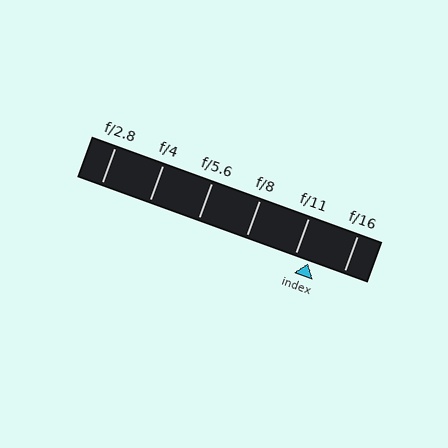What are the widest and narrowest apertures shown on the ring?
The widest aperture shown is f/2.8 and the narrowest is f/16.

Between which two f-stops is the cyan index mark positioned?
The index mark is between f/11 and f/16.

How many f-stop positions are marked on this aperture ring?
There are 6 f-stop positions marked.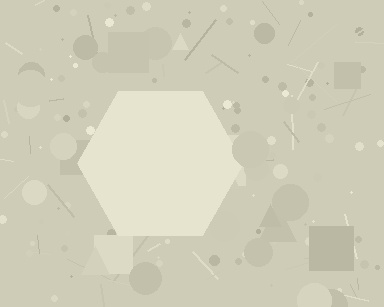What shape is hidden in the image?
A hexagon is hidden in the image.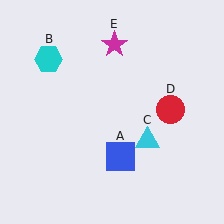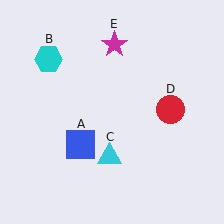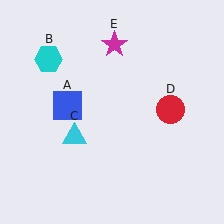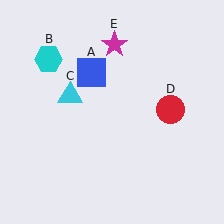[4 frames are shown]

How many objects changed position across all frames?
2 objects changed position: blue square (object A), cyan triangle (object C).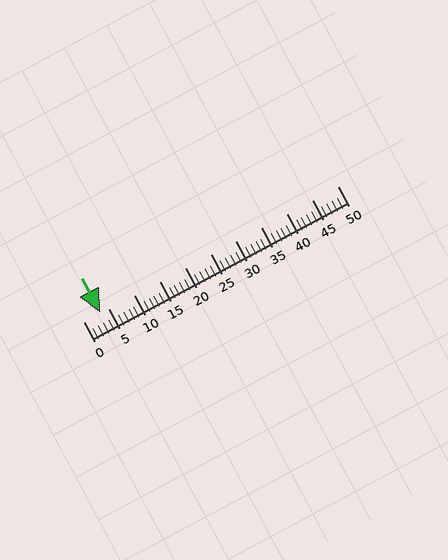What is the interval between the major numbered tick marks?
The major tick marks are spaced 5 units apart.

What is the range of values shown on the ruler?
The ruler shows values from 0 to 50.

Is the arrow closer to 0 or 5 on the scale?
The arrow is closer to 5.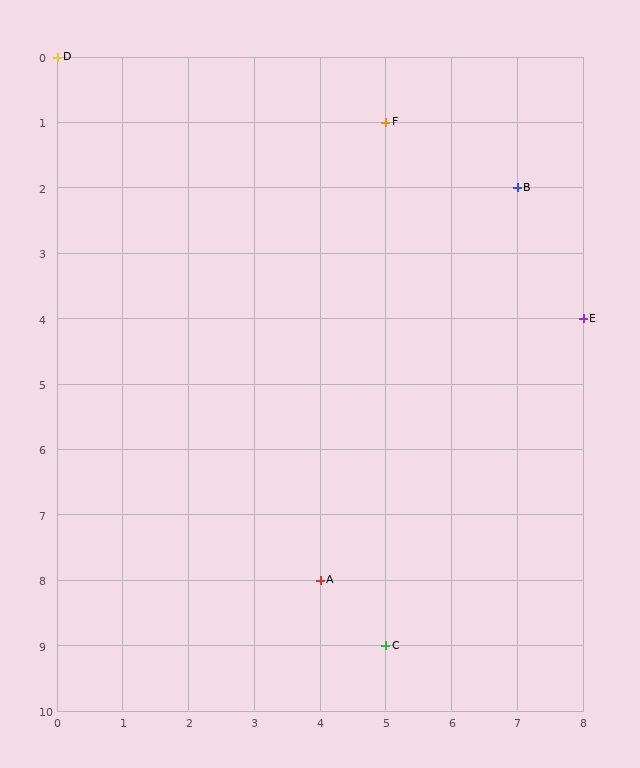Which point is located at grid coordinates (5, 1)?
Point F is at (5, 1).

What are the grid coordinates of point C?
Point C is at grid coordinates (5, 9).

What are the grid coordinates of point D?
Point D is at grid coordinates (0, 0).